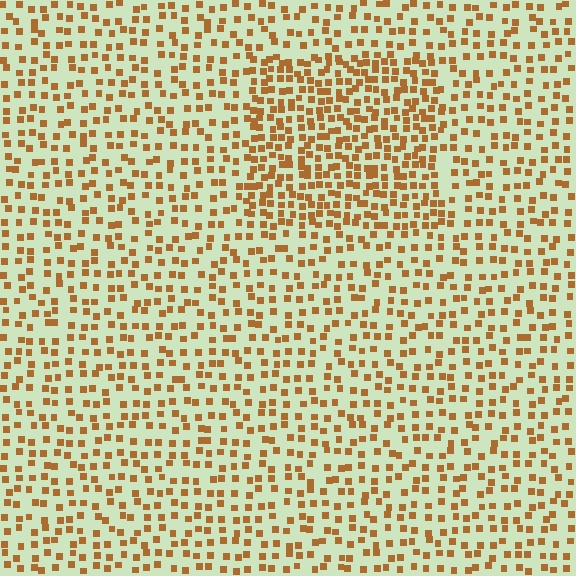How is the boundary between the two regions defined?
The boundary is defined by a change in element density (approximately 1.8x ratio). All elements are the same color, size, and shape.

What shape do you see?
I see a rectangle.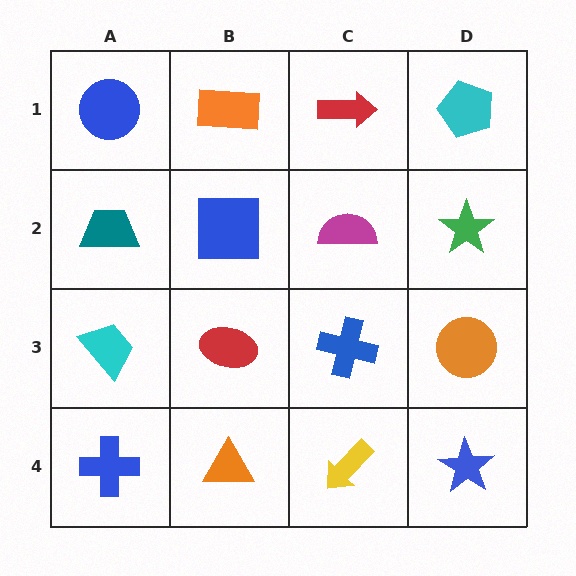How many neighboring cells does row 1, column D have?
2.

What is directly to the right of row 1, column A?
An orange rectangle.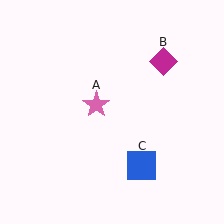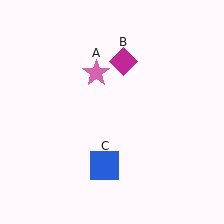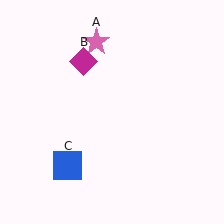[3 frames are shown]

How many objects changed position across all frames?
3 objects changed position: pink star (object A), magenta diamond (object B), blue square (object C).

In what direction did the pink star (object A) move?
The pink star (object A) moved up.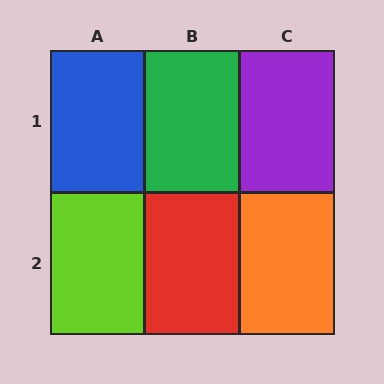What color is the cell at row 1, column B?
Green.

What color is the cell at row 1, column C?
Purple.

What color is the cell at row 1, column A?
Blue.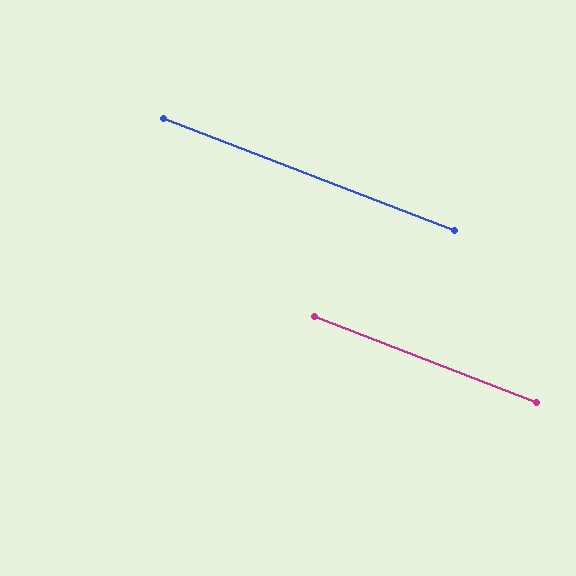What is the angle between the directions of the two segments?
Approximately 0 degrees.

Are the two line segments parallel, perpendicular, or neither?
Parallel — their directions differ by only 0.1°.